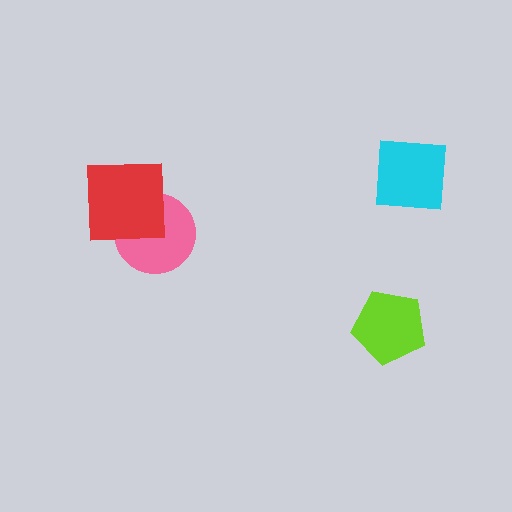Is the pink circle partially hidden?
Yes, it is partially covered by another shape.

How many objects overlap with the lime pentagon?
0 objects overlap with the lime pentagon.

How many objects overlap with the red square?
1 object overlaps with the red square.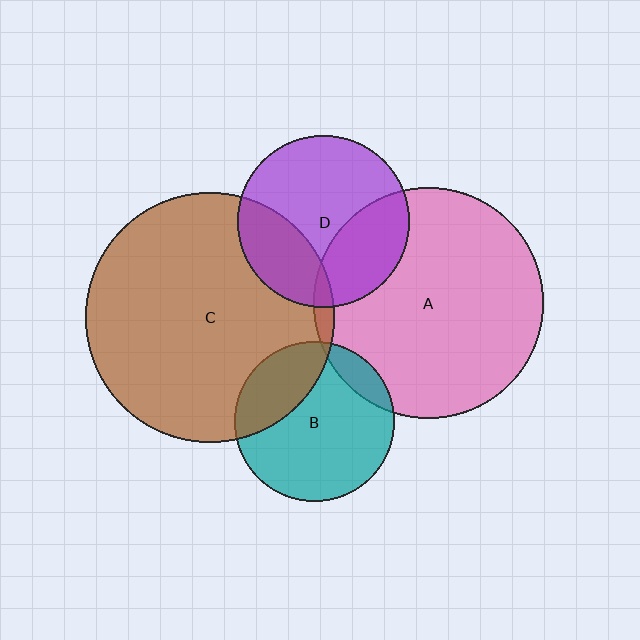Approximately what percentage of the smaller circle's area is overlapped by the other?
Approximately 5%.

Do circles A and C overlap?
Yes.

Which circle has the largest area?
Circle C (brown).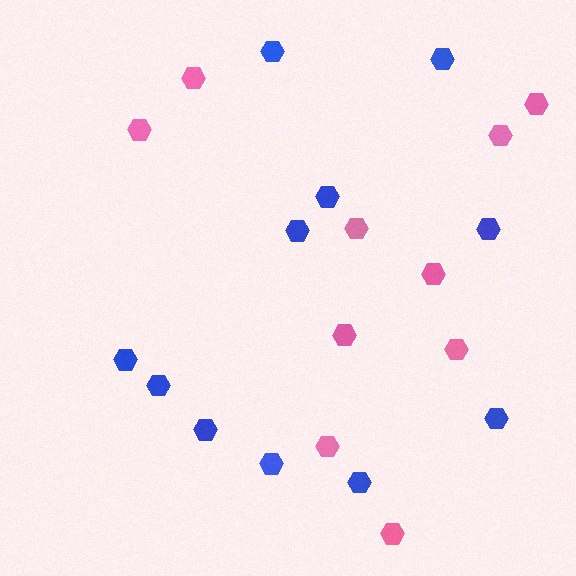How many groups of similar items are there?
There are 2 groups: one group of blue hexagons (11) and one group of pink hexagons (10).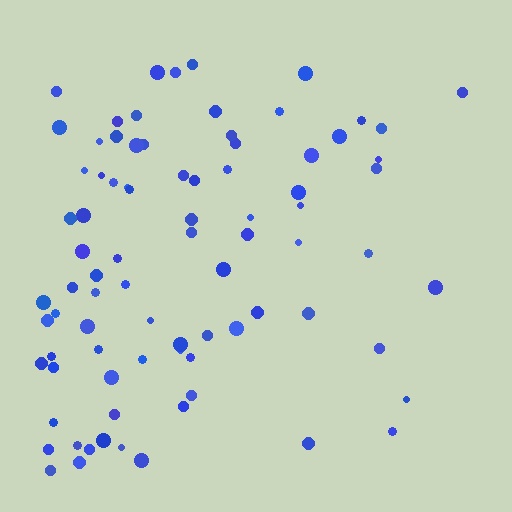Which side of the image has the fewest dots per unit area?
The right.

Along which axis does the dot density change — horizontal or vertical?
Horizontal.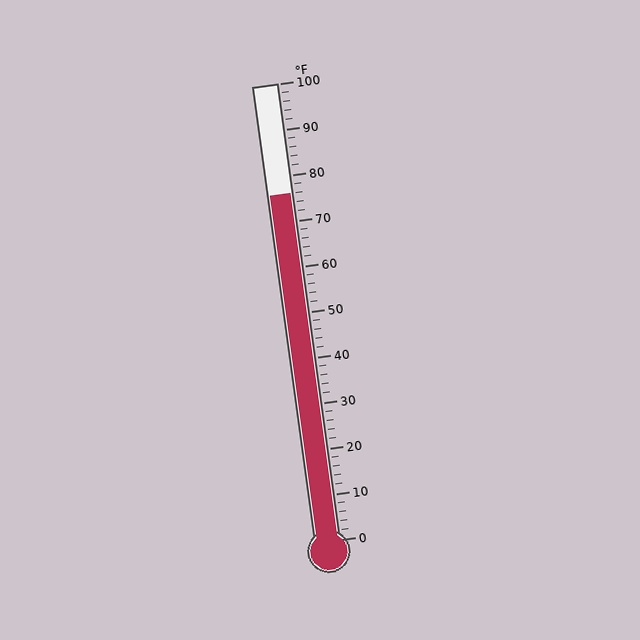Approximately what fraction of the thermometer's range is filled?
The thermometer is filled to approximately 75% of its range.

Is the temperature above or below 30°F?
The temperature is above 30°F.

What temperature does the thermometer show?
The thermometer shows approximately 76°F.